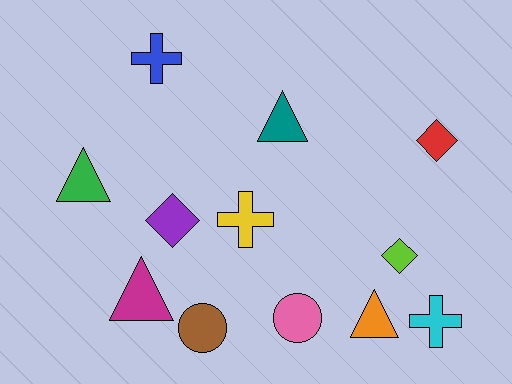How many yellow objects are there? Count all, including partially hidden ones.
There is 1 yellow object.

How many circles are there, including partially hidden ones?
There are 2 circles.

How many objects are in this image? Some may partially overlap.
There are 12 objects.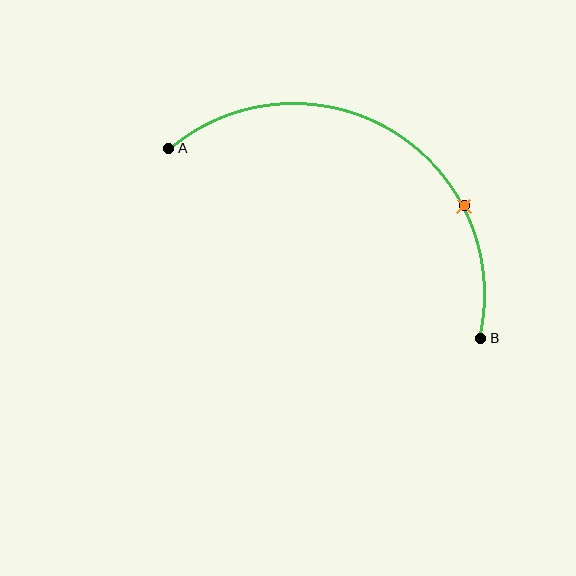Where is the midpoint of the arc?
The arc midpoint is the point on the curve farthest from the straight line joining A and B. It sits above that line.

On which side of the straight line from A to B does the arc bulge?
The arc bulges above the straight line connecting A and B.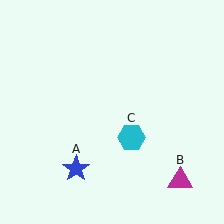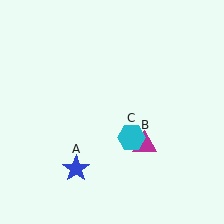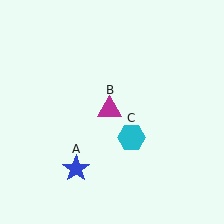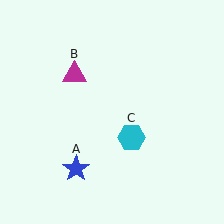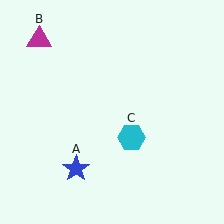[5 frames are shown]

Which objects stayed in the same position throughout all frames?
Blue star (object A) and cyan hexagon (object C) remained stationary.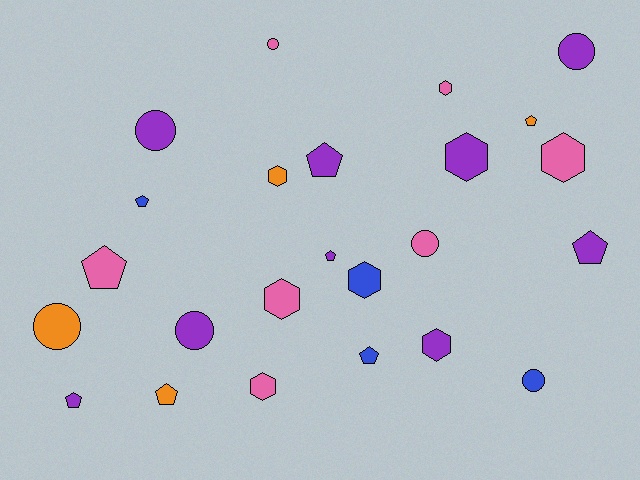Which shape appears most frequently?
Pentagon, with 9 objects.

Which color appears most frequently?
Purple, with 9 objects.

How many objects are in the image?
There are 24 objects.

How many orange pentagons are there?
There are 2 orange pentagons.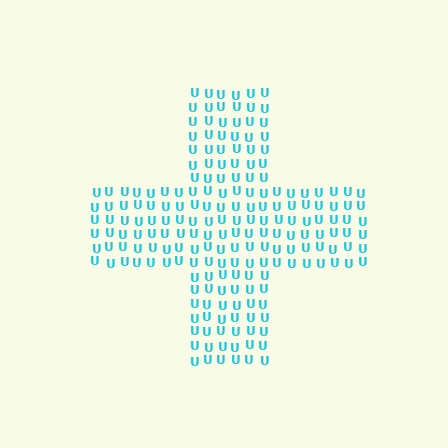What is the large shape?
The large shape is a cross.